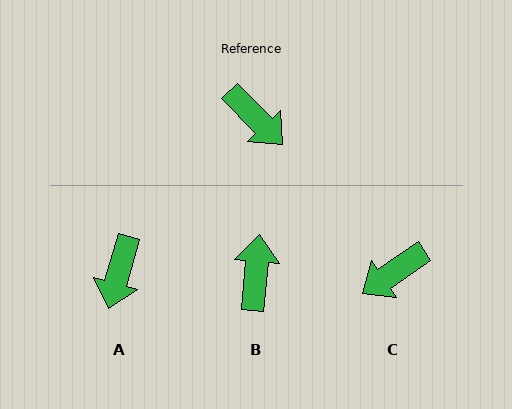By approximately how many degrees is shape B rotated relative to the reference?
Approximately 130 degrees counter-clockwise.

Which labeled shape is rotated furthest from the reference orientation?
B, about 130 degrees away.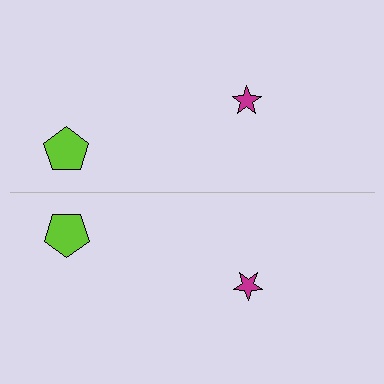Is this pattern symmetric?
Yes, this pattern has bilateral (reflection) symmetry.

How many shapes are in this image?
There are 4 shapes in this image.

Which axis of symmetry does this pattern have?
The pattern has a horizontal axis of symmetry running through the center of the image.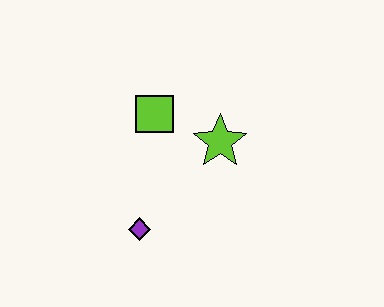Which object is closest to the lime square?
The lime star is closest to the lime square.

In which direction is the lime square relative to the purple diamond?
The lime square is above the purple diamond.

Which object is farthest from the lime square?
The purple diamond is farthest from the lime square.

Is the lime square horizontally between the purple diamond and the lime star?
Yes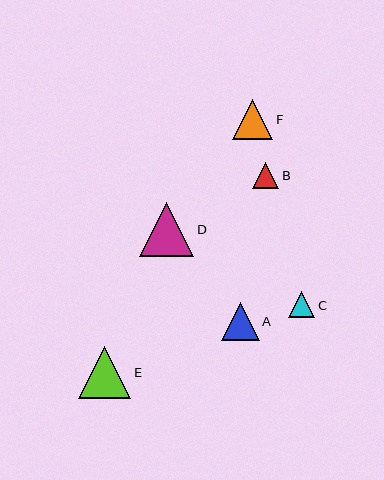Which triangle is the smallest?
Triangle C is the smallest with a size of approximately 26 pixels.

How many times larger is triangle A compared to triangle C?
Triangle A is approximately 1.4 times the size of triangle C.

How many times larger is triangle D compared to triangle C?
Triangle D is approximately 2.1 times the size of triangle C.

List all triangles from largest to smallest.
From largest to smallest: D, E, F, A, B, C.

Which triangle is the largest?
Triangle D is the largest with a size of approximately 54 pixels.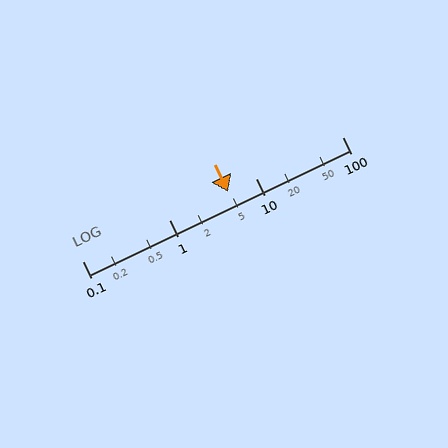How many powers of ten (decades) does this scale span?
The scale spans 3 decades, from 0.1 to 100.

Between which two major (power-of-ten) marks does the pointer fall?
The pointer is between 1 and 10.